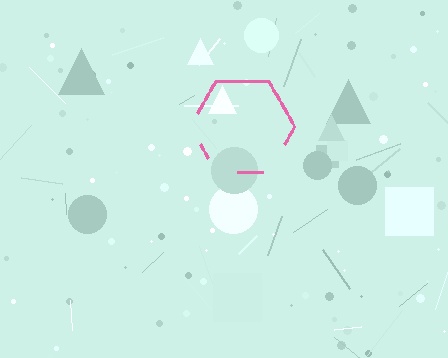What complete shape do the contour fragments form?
The contour fragments form a hexagon.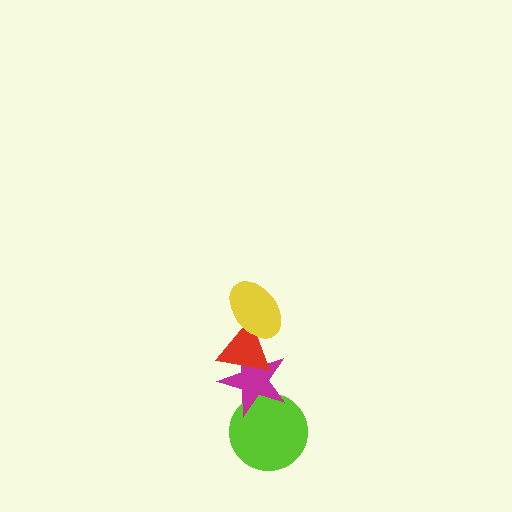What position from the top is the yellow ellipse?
The yellow ellipse is 1st from the top.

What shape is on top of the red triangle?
The yellow ellipse is on top of the red triangle.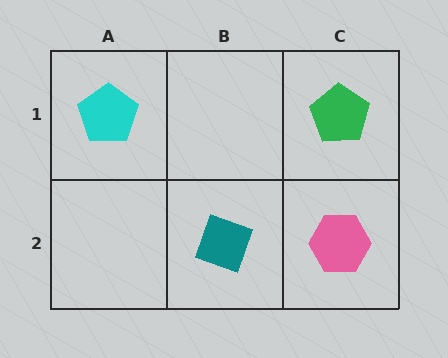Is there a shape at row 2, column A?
No, that cell is empty.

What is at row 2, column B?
A teal diamond.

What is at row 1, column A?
A cyan pentagon.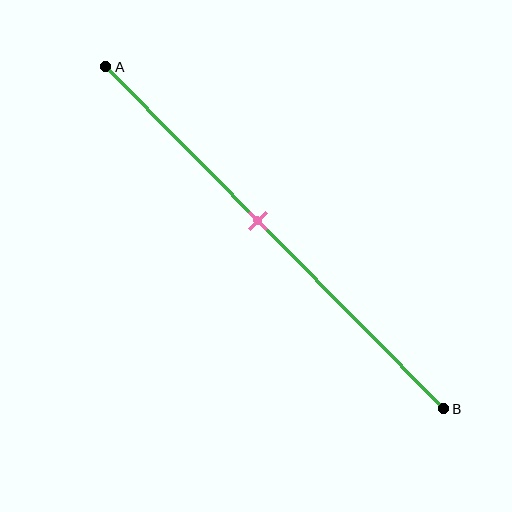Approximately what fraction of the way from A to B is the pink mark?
The pink mark is approximately 45% of the way from A to B.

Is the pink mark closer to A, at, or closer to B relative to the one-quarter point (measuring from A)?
The pink mark is closer to point B than the one-quarter point of segment AB.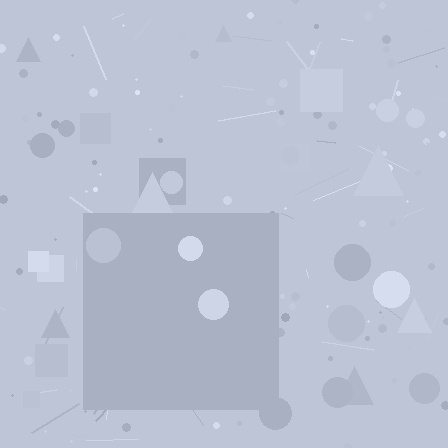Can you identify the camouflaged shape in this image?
The camouflaged shape is a square.